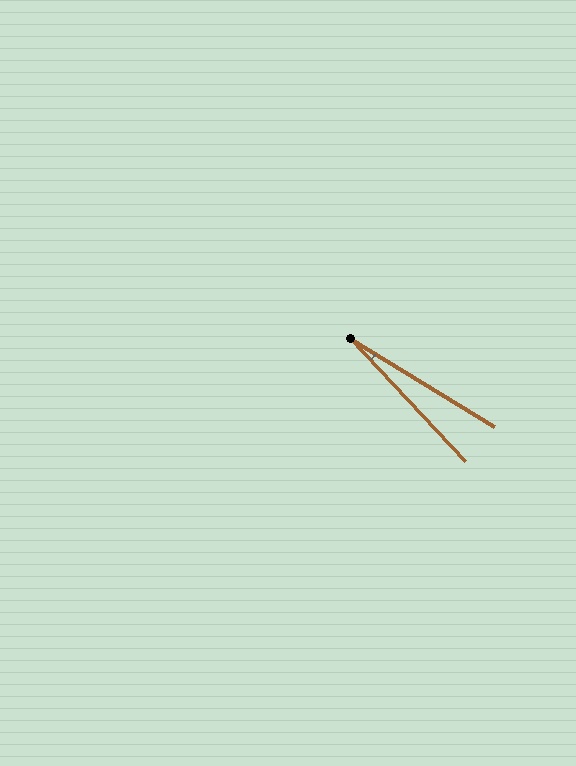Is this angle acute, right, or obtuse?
It is acute.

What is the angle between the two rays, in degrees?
Approximately 16 degrees.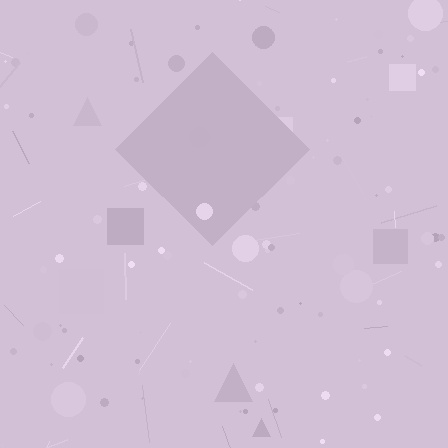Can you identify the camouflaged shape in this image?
The camouflaged shape is a diamond.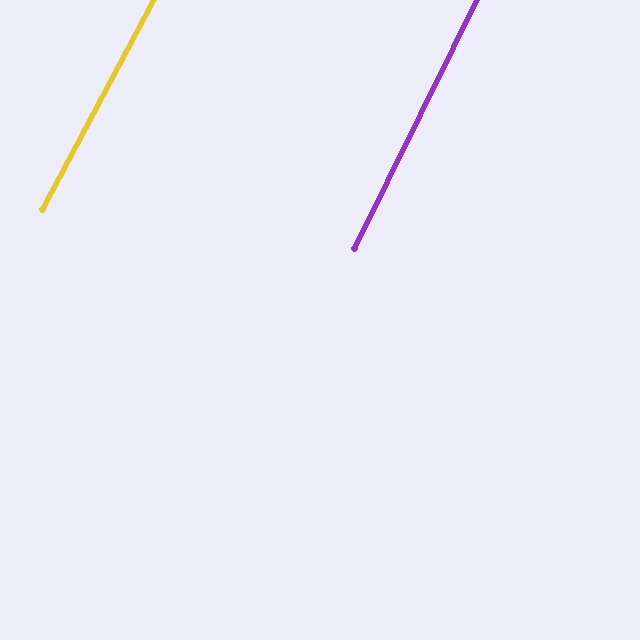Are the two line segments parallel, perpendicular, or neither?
Parallel — their directions differ by only 1.9°.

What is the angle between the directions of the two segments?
Approximately 2 degrees.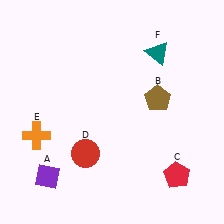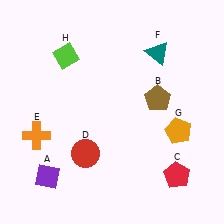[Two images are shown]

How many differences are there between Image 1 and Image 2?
There are 2 differences between the two images.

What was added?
An orange pentagon (G), a lime diamond (H) were added in Image 2.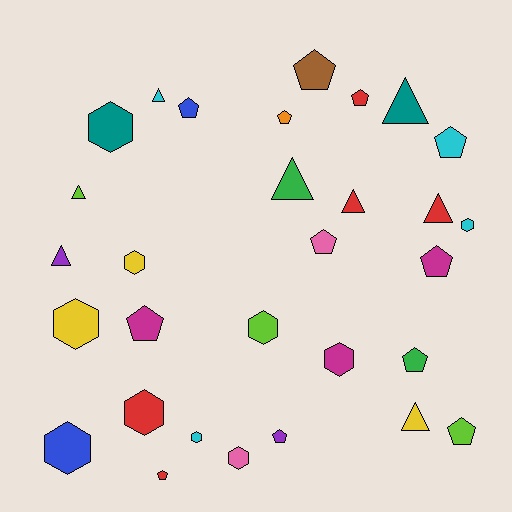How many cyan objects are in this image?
There are 4 cyan objects.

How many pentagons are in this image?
There are 12 pentagons.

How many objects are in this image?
There are 30 objects.